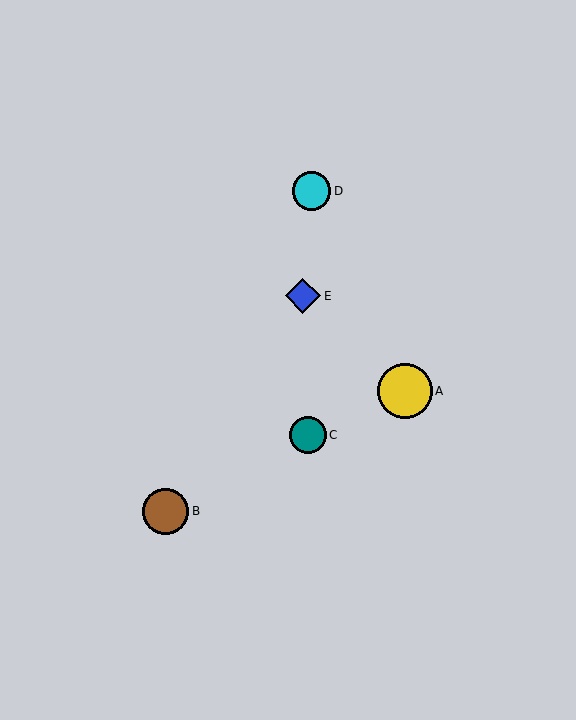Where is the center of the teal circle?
The center of the teal circle is at (308, 435).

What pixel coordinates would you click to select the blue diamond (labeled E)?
Click at (303, 296) to select the blue diamond E.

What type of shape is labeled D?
Shape D is a cyan circle.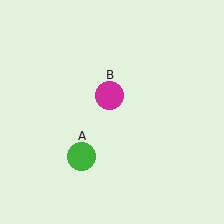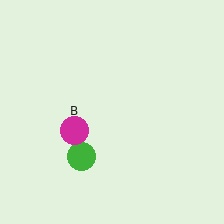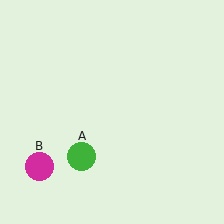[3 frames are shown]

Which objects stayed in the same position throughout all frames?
Green circle (object A) remained stationary.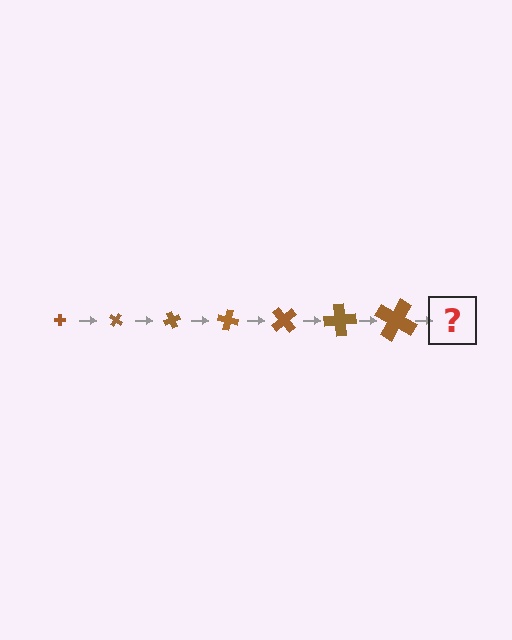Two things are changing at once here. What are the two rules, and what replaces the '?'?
The two rules are that the cross grows larger each step and it rotates 35 degrees each step. The '?' should be a cross, larger than the previous one and rotated 245 degrees from the start.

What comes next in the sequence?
The next element should be a cross, larger than the previous one and rotated 245 degrees from the start.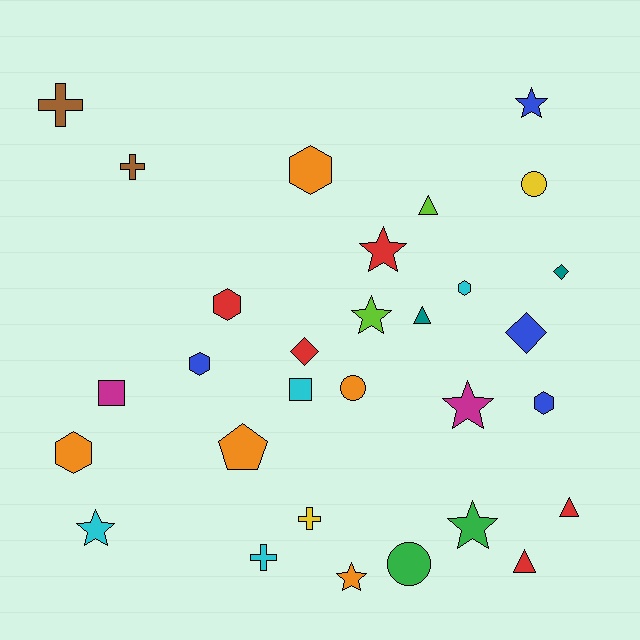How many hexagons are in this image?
There are 6 hexagons.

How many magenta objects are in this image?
There are 2 magenta objects.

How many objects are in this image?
There are 30 objects.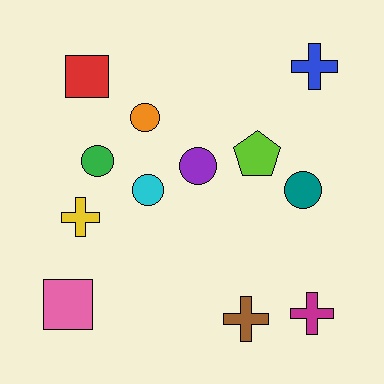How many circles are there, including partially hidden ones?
There are 5 circles.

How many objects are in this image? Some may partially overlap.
There are 12 objects.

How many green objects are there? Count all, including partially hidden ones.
There is 1 green object.